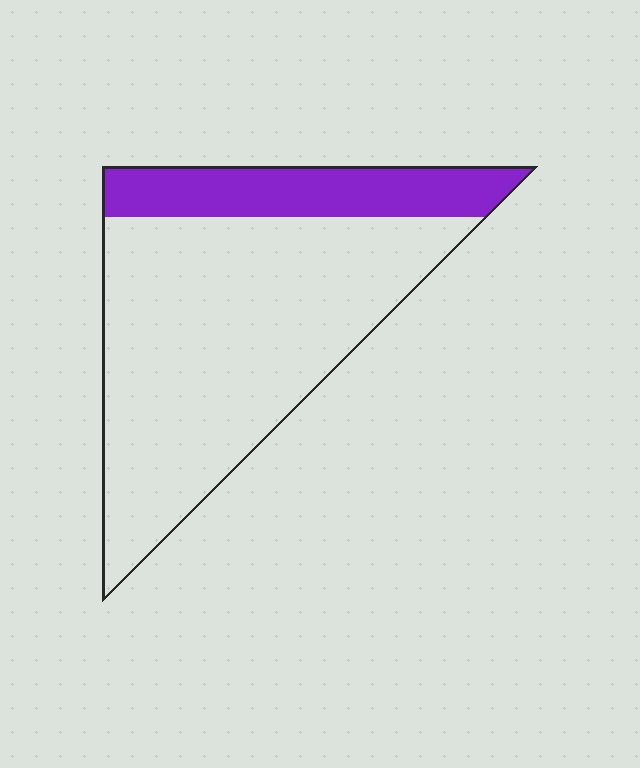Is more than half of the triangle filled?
No.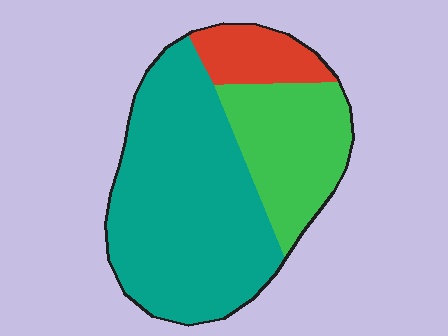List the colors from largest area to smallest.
From largest to smallest: teal, green, red.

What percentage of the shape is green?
Green takes up about one quarter (1/4) of the shape.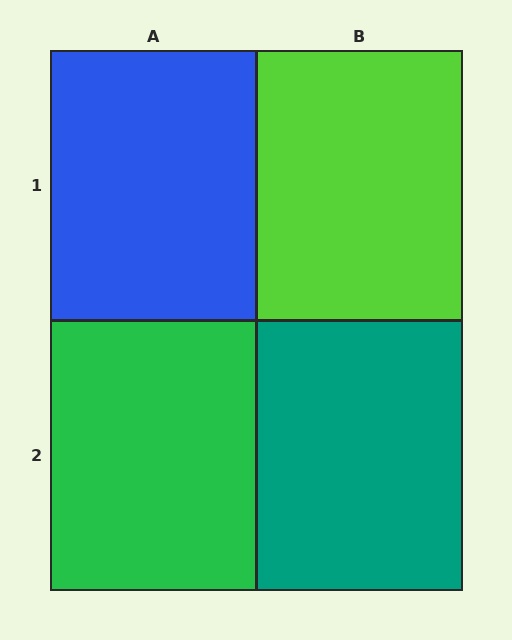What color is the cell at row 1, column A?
Blue.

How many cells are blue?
1 cell is blue.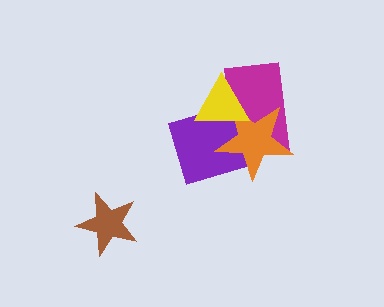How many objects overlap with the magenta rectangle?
3 objects overlap with the magenta rectangle.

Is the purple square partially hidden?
Yes, it is partially covered by another shape.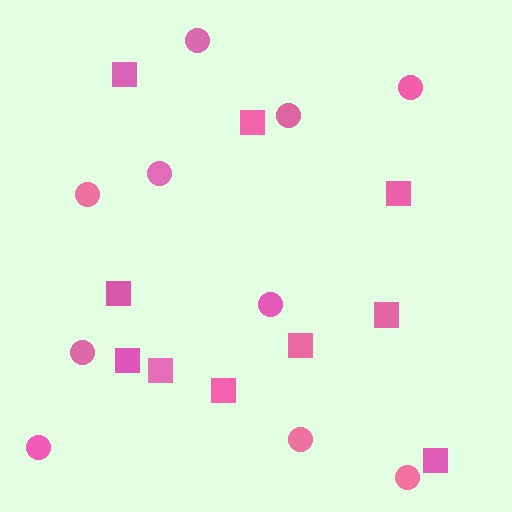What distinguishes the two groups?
There are 2 groups: one group of squares (10) and one group of circles (10).